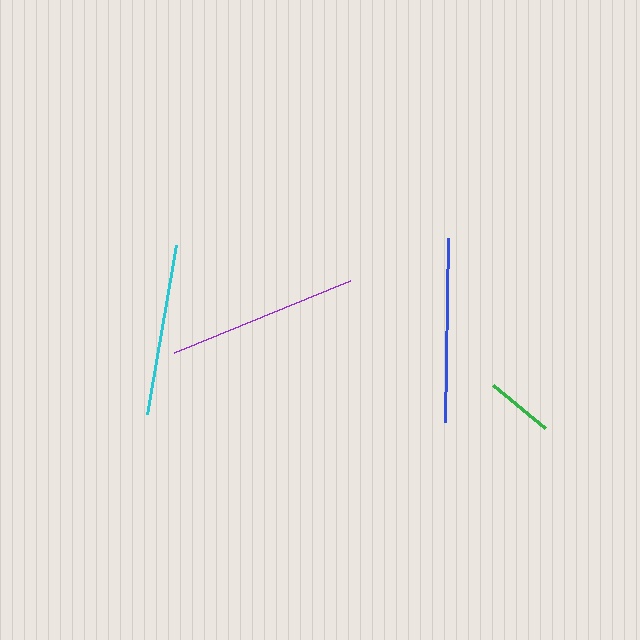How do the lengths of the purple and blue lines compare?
The purple and blue lines are approximately the same length.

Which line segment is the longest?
The purple line is the longest at approximately 190 pixels.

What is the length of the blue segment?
The blue segment is approximately 184 pixels long.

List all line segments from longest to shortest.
From longest to shortest: purple, blue, cyan, green.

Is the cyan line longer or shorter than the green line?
The cyan line is longer than the green line.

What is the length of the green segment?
The green segment is approximately 67 pixels long.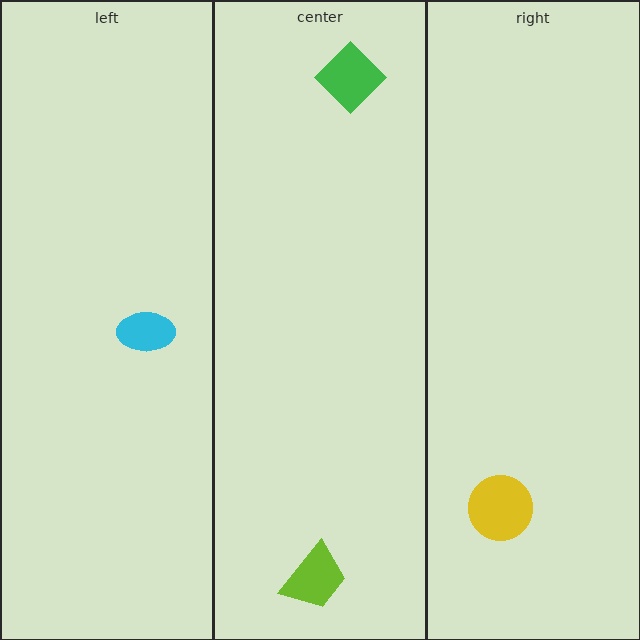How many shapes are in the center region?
2.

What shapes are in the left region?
The cyan ellipse.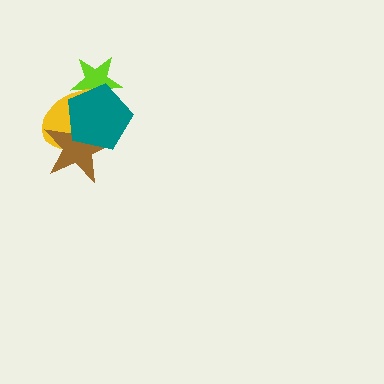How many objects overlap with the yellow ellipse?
3 objects overlap with the yellow ellipse.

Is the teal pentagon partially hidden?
No, no other shape covers it.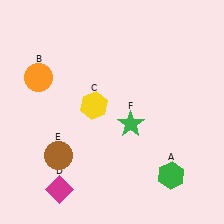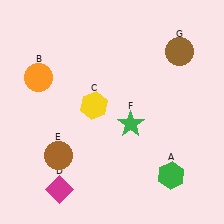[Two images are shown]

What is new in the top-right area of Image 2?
A brown circle (G) was added in the top-right area of Image 2.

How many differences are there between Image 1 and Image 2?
There is 1 difference between the two images.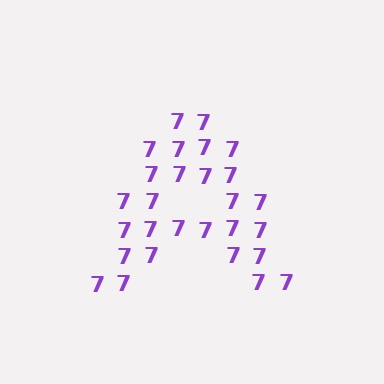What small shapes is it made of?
It is made of small digit 7's.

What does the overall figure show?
The overall figure shows the letter A.